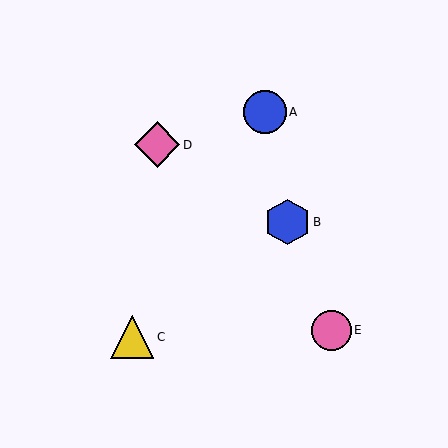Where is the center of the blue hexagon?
The center of the blue hexagon is at (287, 222).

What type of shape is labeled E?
Shape E is a pink circle.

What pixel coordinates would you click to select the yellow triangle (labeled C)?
Click at (132, 337) to select the yellow triangle C.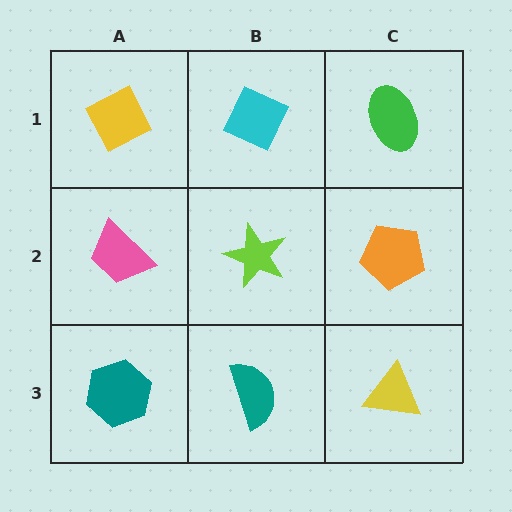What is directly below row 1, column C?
An orange pentagon.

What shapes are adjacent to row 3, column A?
A pink trapezoid (row 2, column A), a teal semicircle (row 3, column B).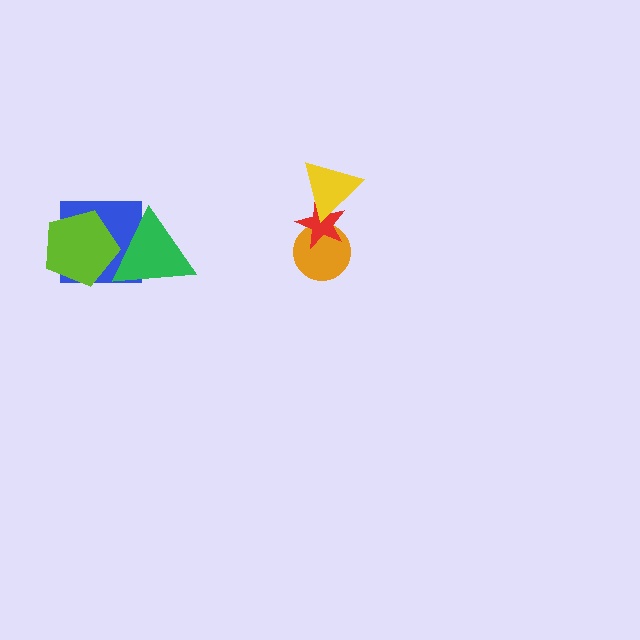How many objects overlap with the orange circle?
1 object overlaps with the orange circle.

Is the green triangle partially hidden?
Yes, it is partially covered by another shape.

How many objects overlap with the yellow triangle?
1 object overlaps with the yellow triangle.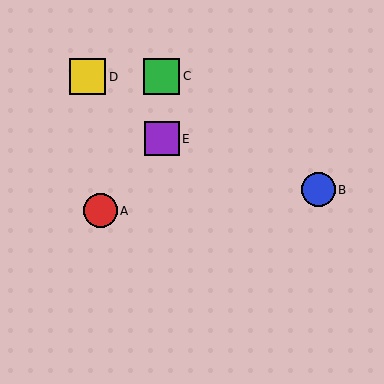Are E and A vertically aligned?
No, E is at x≈162 and A is at x≈101.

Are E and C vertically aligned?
Yes, both are at x≈162.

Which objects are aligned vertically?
Objects C, E are aligned vertically.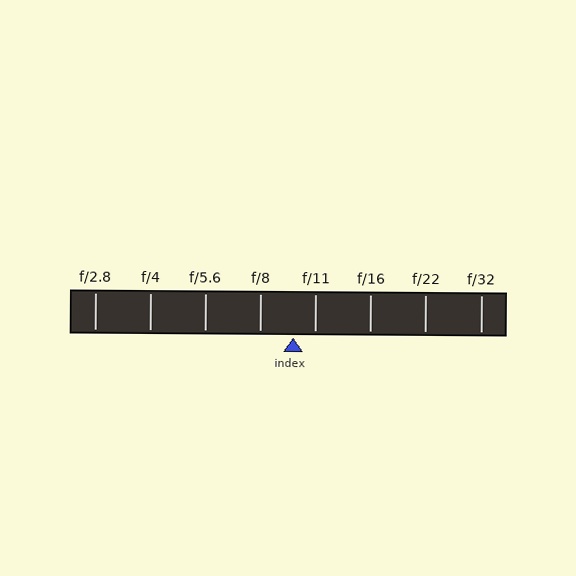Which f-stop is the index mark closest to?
The index mark is closest to f/11.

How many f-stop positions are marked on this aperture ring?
There are 8 f-stop positions marked.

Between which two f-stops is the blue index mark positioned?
The index mark is between f/8 and f/11.